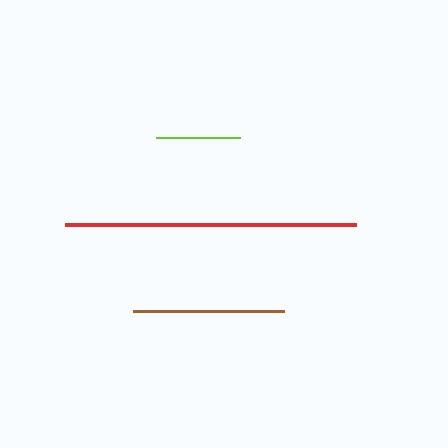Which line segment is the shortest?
The lime line is the shortest at approximately 85 pixels.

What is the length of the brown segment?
The brown segment is approximately 151 pixels long.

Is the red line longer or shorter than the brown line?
The red line is longer than the brown line.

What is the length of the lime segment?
The lime segment is approximately 85 pixels long.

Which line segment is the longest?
The red line is the longest at approximately 291 pixels.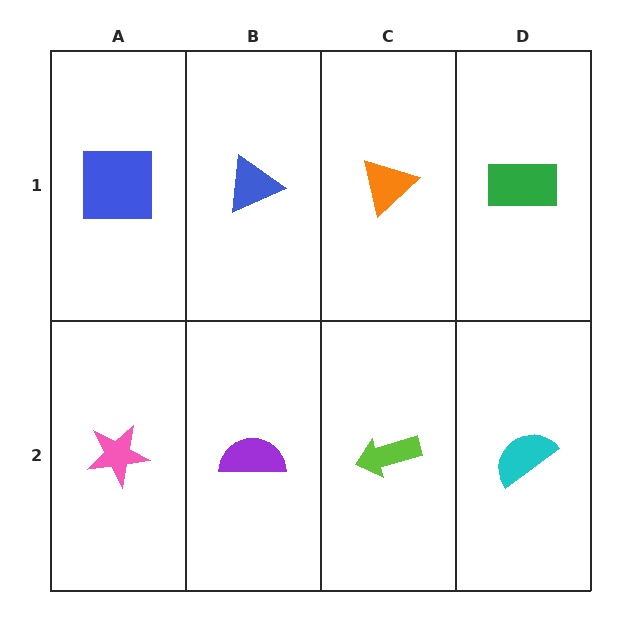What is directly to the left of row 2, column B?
A pink star.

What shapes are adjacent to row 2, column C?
An orange triangle (row 1, column C), a purple semicircle (row 2, column B), a cyan semicircle (row 2, column D).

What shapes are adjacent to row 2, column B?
A blue triangle (row 1, column B), a pink star (row 2, column A), a lime arrow (row 2, column C).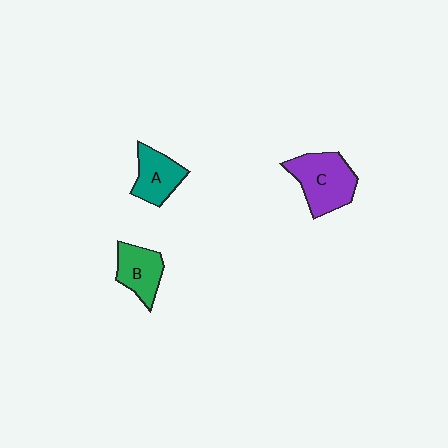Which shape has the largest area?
Shape C (purple).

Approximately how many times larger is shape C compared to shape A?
Approximately 1.5 times.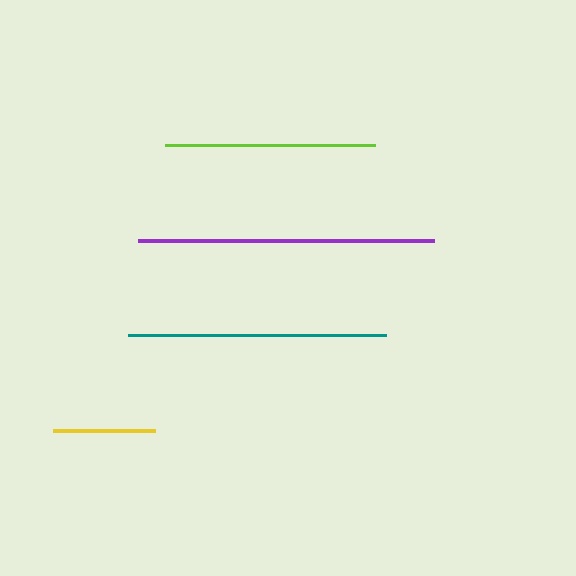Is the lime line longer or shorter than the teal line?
The teal line is longer than the lime line.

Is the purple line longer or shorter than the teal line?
The purple line is longer than the teal line.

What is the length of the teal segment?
The teal segment is approximately 258 pixels long.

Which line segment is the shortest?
The yellow line is the shortest at approximately 102 pixels.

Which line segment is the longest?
The purple line is the longest at approximately 296 pixels.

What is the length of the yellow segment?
The yellow segment is approximately 102 pixels long.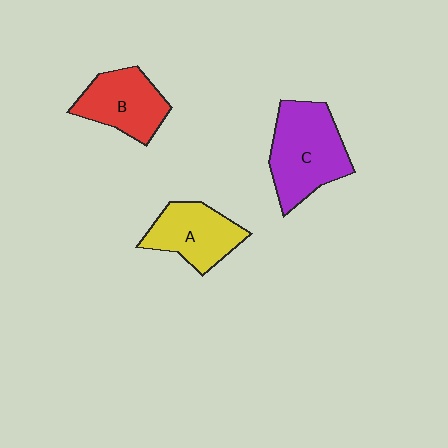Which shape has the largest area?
Shape C (purple).